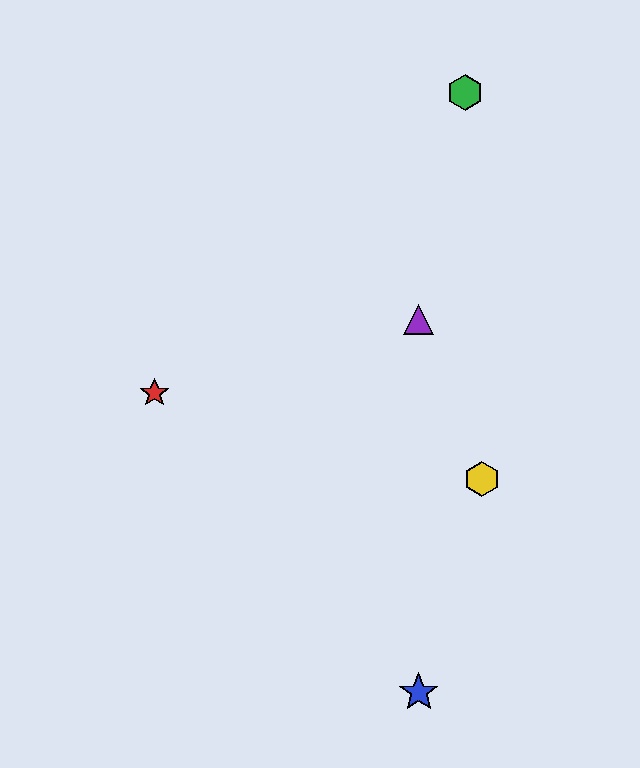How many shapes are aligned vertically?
2 shapes (the blue star, the purple triangle) are aligned vertically.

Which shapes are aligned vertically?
The blue star, the purple triangle are aligned vertically.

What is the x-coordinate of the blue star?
The blue star is at x≈419.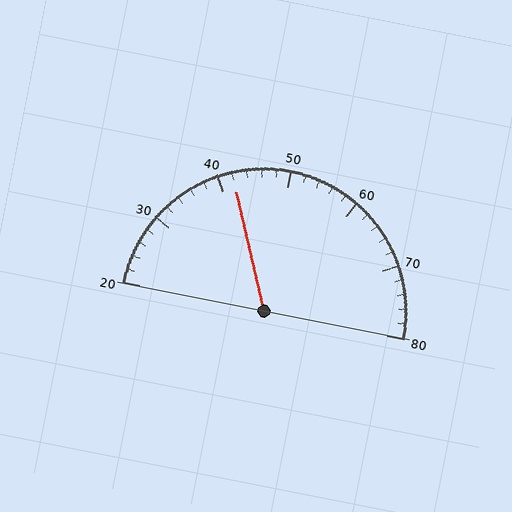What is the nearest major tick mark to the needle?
The nearest major tick mark is 40.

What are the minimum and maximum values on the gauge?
The gauge ranges from 20 to 80.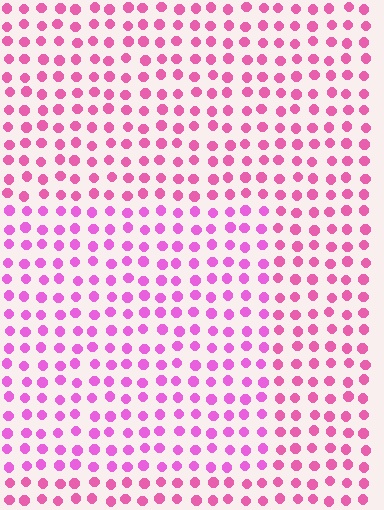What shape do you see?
I see a rectangle.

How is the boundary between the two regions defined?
The boundary is defined purely by a slight shift in hue (about 21 degrees). Spacing, size, and orientation are identical on both sides.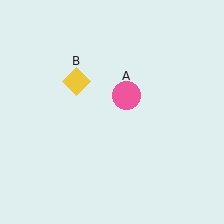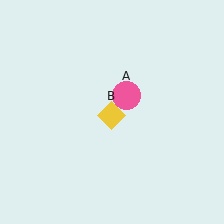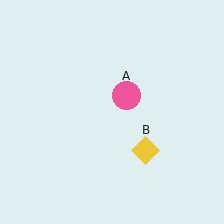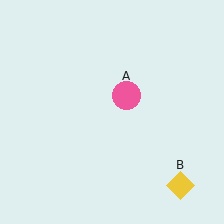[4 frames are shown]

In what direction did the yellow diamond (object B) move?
The yellow diamond (object B) moved down and to the right.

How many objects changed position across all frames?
1 object changed position: yellow diamond (object B).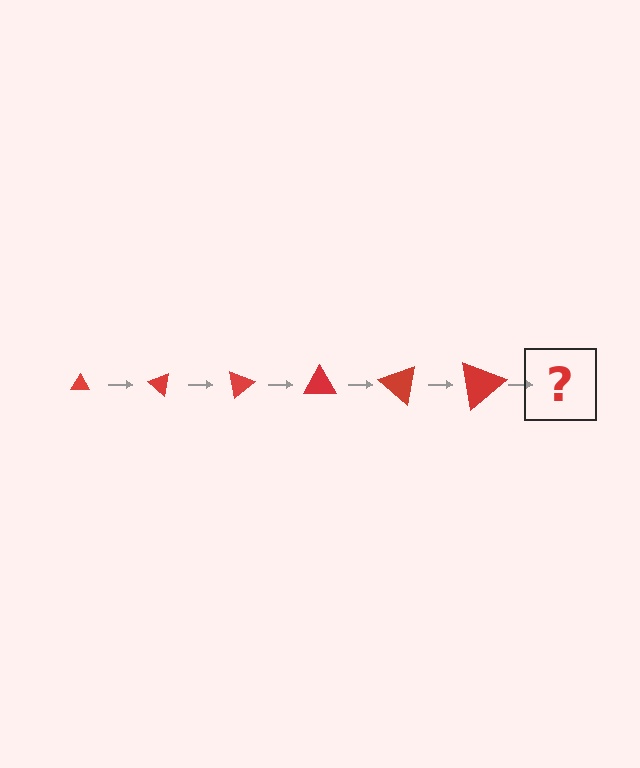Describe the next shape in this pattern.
It should be a triangle, larger than the previous one and rotated 240 degrees from the start.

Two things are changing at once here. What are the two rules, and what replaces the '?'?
The two rules are that the triangle grows larger each step and it rotates 40 degrees each step. The '?' should be a triangle, larger than the previous one and rotated 240 degrees from the start.